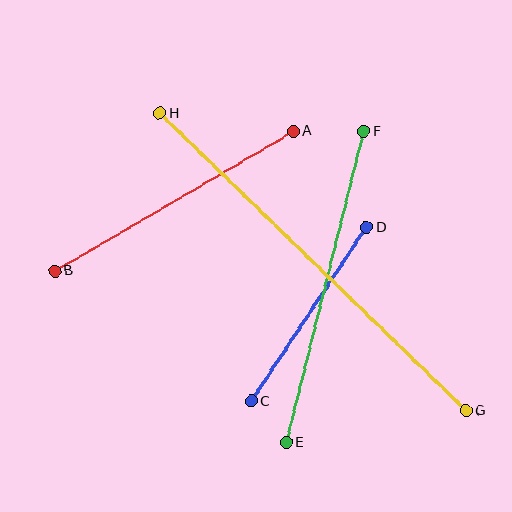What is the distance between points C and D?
The distance is approximately 209 pixels.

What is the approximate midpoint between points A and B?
The midpoint is at approximately (174, 201) pixels.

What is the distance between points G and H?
The distance is approximately 427 pixels.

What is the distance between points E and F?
The distance is approximately 321 pixels.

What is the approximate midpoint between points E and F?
The midpoint is at approximately (325, 287) pixels.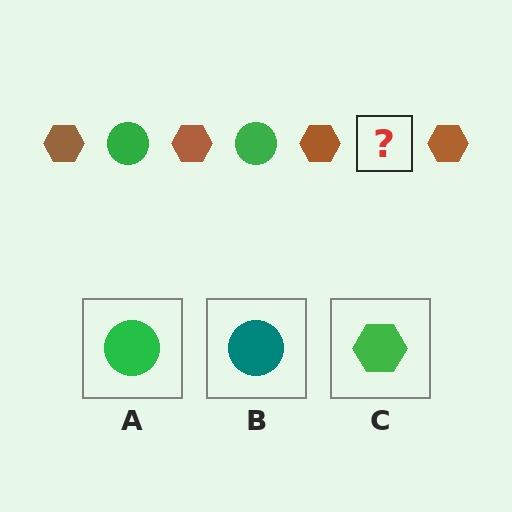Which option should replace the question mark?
Option A.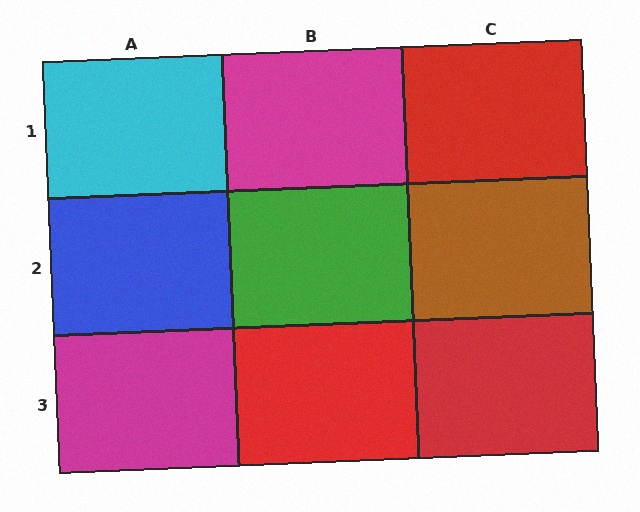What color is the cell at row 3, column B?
Red.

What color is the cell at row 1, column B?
Magenta.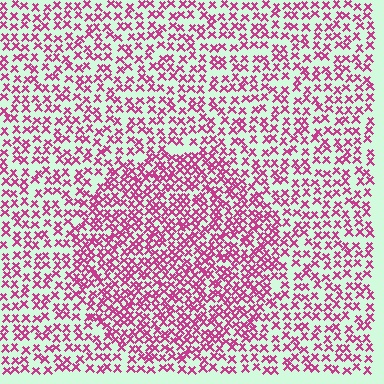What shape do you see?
I see a circle.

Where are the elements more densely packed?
The elements are more densely packed inside the circle boundary.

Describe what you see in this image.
The image contains small magenta elements arranged at two different densities. A circle-shaped region is visible where the elements are more densely packed than the surrounding area.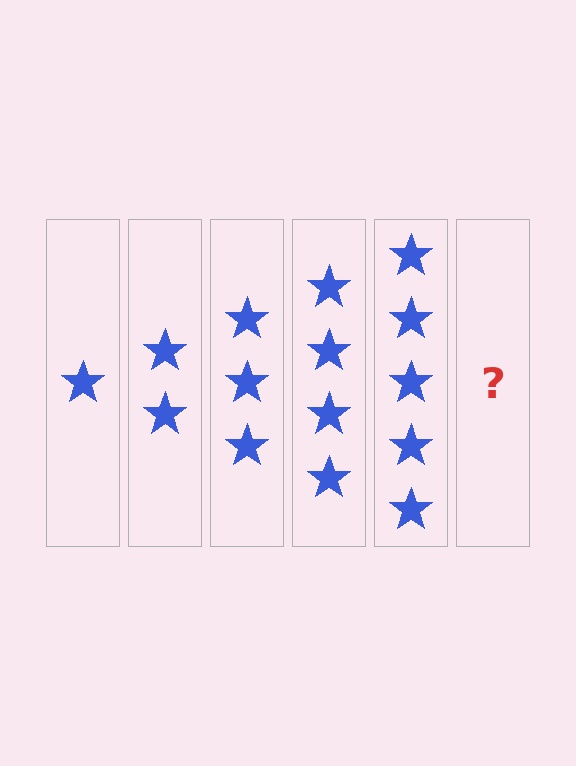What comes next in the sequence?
The next element should be 6 stars.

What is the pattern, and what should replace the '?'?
The pattern is that each step adds one more star. The '?' should be 6 stars.